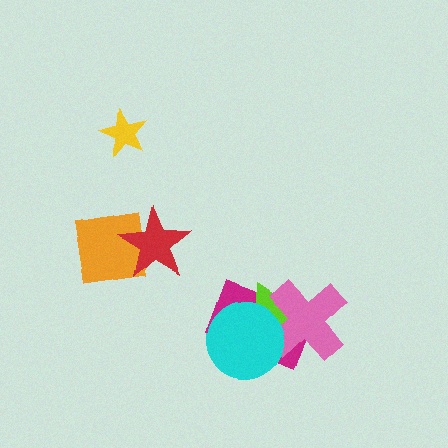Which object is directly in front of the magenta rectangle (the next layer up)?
The lime triangle is directly in front of the magenta rectangle.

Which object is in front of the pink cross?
The cyan circle is in front of the pink cross.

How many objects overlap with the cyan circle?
3 objects overlap with the cyan circle.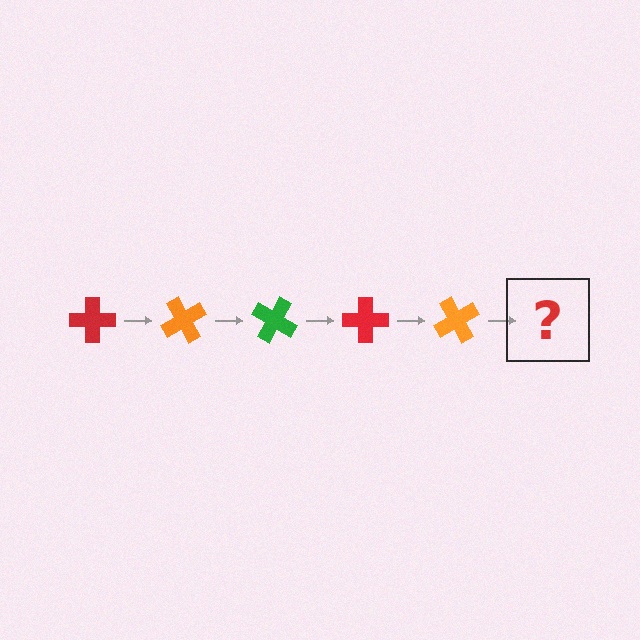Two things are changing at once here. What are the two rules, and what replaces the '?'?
The two rules are that it rotates 60 degrees each step and the color cycles through red, orange, and green. The '?' should be a green cross, rotated 300 degrees from the start.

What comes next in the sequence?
The next element should be a green cross, rotated 300 degrees from the start.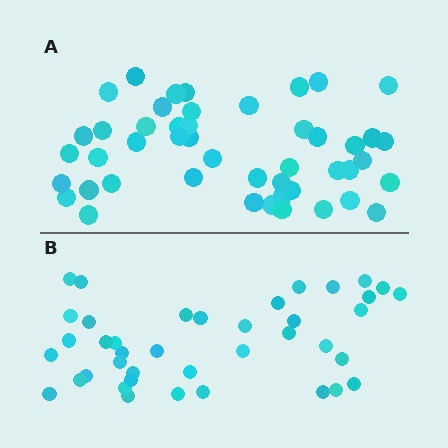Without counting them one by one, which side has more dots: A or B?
Region A (the top region) has more dots.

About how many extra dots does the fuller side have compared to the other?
Region A has roughly 8 or so more dots than region B.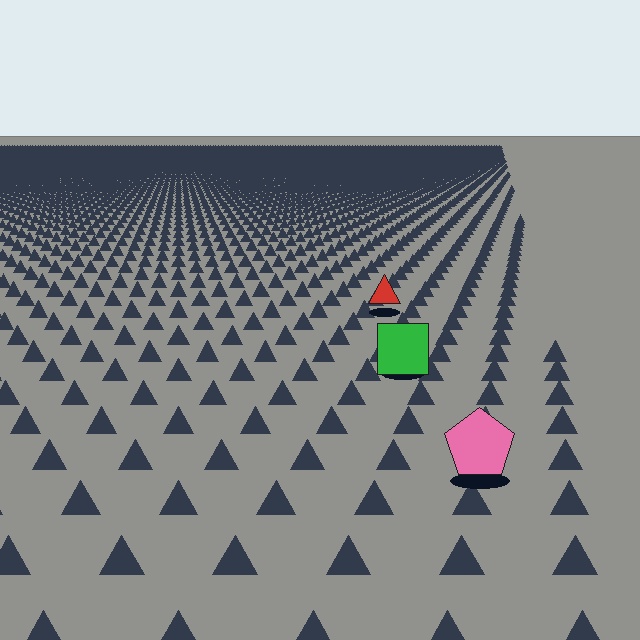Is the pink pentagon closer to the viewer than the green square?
Yes. The pink pentagon is closer — you can tell from the texture gradient: the ground texture is coarser near it.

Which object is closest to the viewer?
The pink pentagon is closest. The texture marks near it are larger and more spread out.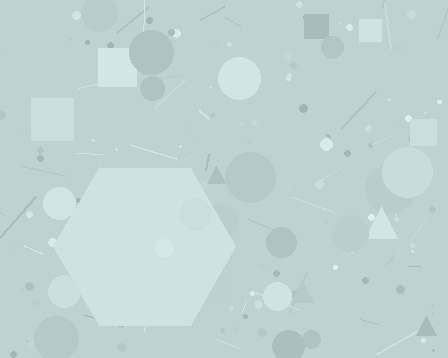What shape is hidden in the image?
A hexagon is hidden in the image.